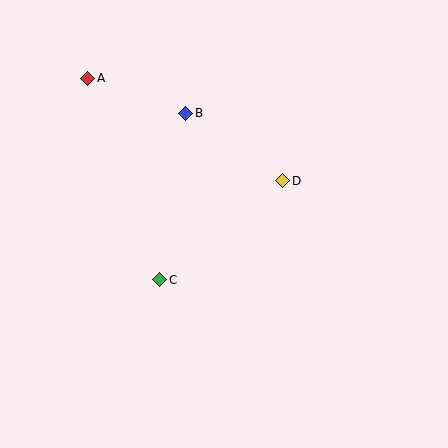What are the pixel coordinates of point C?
Point C is at (159, 280).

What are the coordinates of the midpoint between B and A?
The midpoint between B and A is at (137, 96).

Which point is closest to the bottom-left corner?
Point C is closest to the bottom-left corner.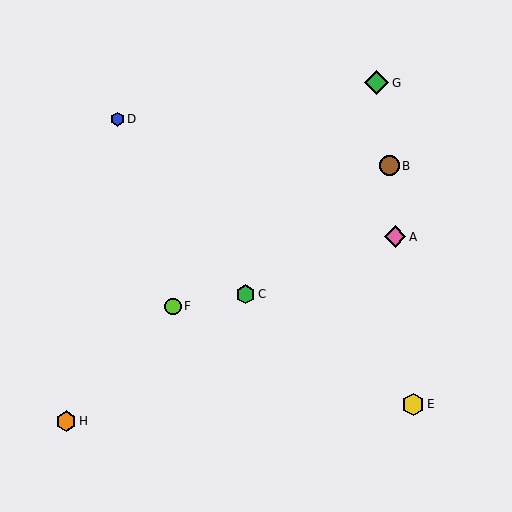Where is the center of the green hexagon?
The center of the green hexagon is at (245, 294).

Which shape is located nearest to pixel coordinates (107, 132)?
The blue hexagon (labeled D) at (117, 119) is nearest to that location.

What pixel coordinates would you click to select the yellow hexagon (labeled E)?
Click at (413, 404) to select the yellow hexagon E.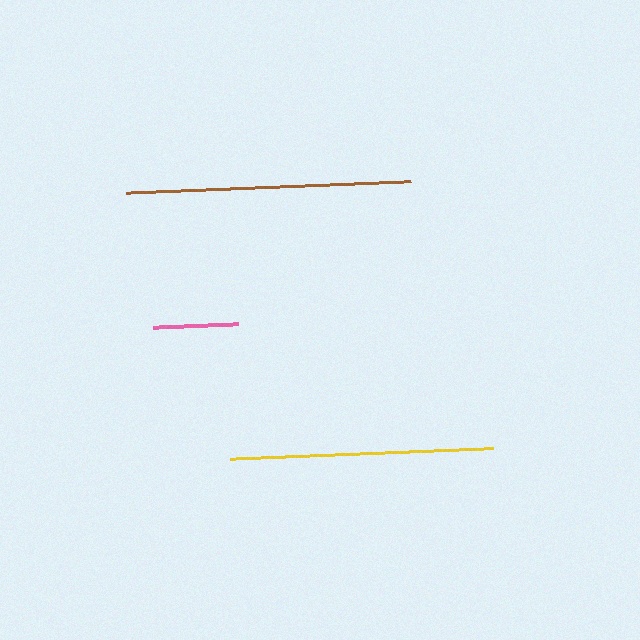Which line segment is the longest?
The brown line is the longest at approximately 286 pixels.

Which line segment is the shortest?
The pink line is the shortest at approximately 85 pixels.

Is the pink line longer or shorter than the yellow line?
The yellow line is longer than the pink line.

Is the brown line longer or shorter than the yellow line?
The brown line is longer than the yellow line.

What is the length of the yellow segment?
The yellow segment is approximately 264 pixels long.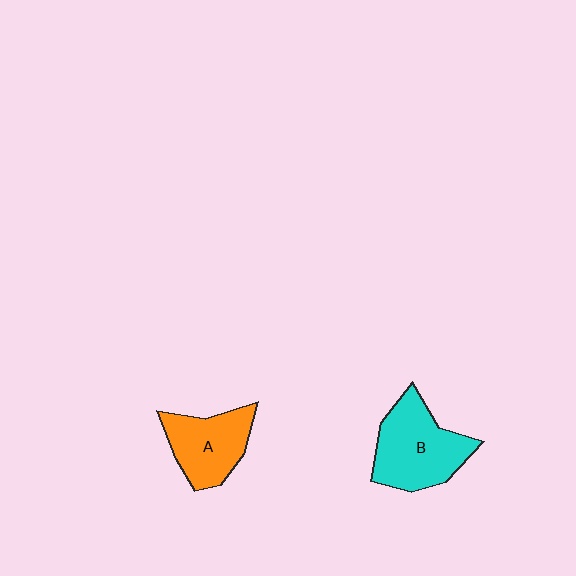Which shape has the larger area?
Shape B (cyan).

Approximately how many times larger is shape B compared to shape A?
Approximately 1.3 times.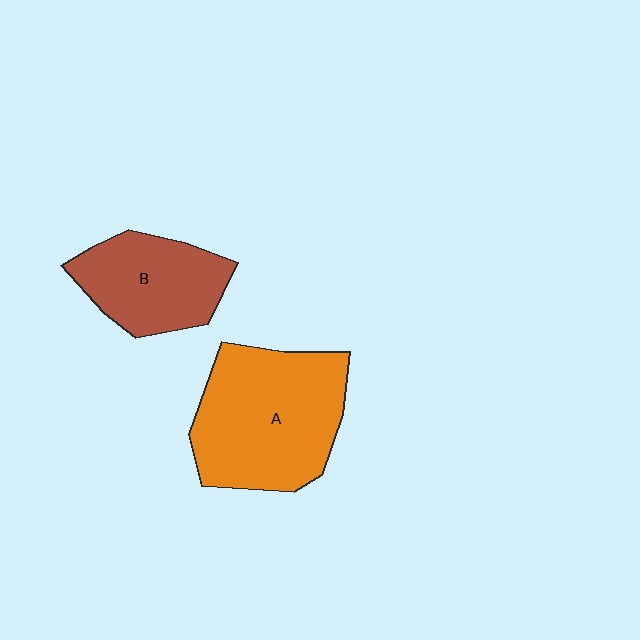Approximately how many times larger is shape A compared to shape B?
Approximately 1.6 times.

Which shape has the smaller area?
Shape B (brown).